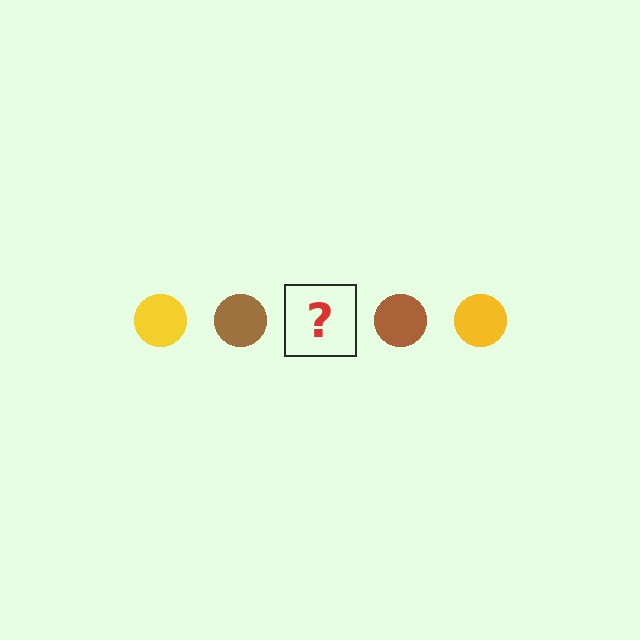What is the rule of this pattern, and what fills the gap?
The rule is that the pattern cycles through yellow, brown circles. The gap should be filled with a yellow circle.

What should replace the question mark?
The question mark should be replaced with a yellow circle.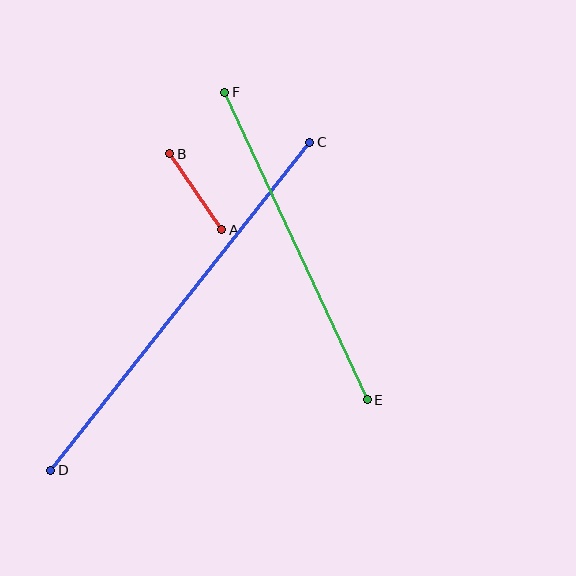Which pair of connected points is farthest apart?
Points C and D are farthest apart.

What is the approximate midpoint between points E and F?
The midpoint is at approximately (296, 246) pixels.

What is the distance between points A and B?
The distance is approximately 92 pixels.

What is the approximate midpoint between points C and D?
The midpoint is at approximately (180, 306) pixels.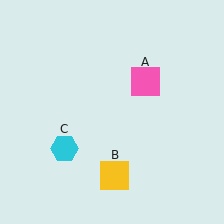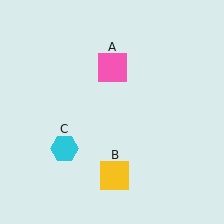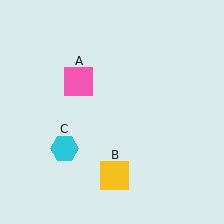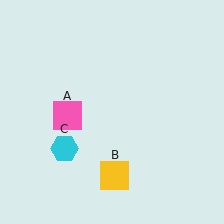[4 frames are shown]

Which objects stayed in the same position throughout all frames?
Yellow square (object B) and cyan hexagon (object C) remained stationary.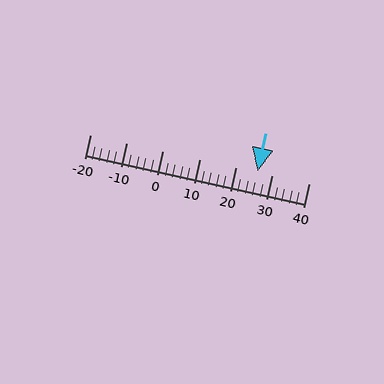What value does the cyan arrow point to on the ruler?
The cyan arrow points to approximately 26.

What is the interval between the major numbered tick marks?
The major tick marks are spaced 10 units apart.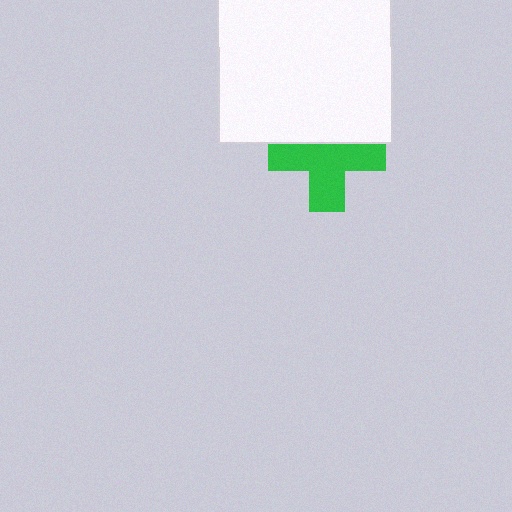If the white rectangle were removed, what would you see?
You would see the complete green cross.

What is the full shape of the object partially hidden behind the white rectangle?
The partially hidden object is a green cross.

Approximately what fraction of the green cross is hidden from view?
Roughly 34% of the green cross is hidden behind the white rectangle.